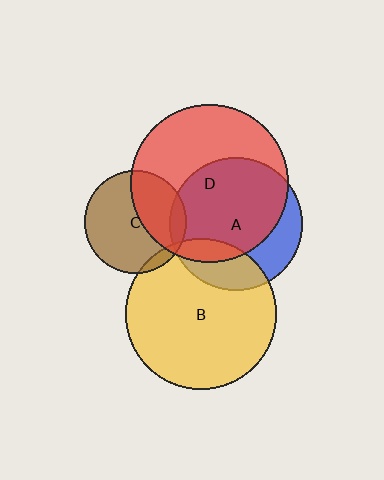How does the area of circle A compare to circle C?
Approximately 1.7 times.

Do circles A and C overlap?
Yes.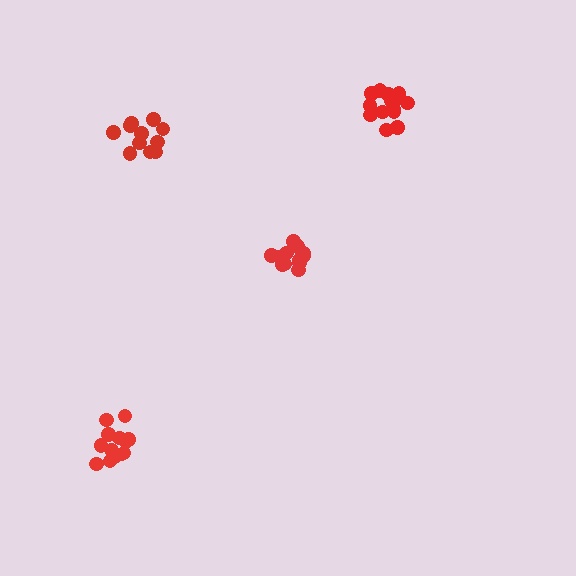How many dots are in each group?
Group 1: 12 dots, Group 2: 13 dots, Group 3: 14 dots, Group 4: 11 dots (50 total).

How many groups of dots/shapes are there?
There are 4 groups.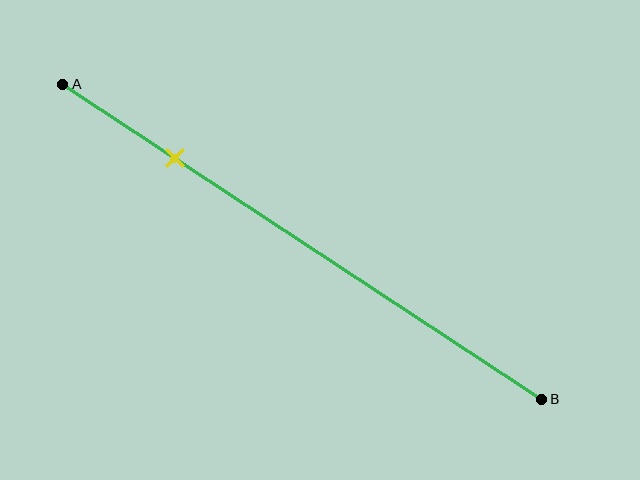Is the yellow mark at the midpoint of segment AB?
No, the mark is at about 25% from A, not at the 50% midpoint.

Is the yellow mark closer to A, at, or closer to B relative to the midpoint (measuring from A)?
The yellow mark is closer to point A than the midpoint of segment AB.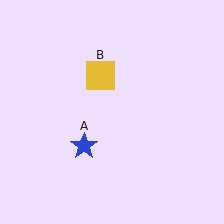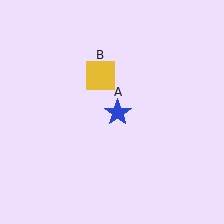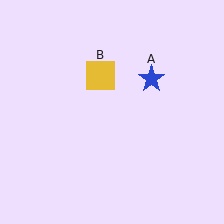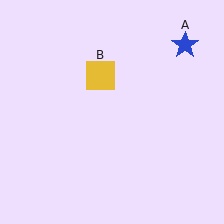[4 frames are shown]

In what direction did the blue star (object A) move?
The blue star (object A) moved up and to the right.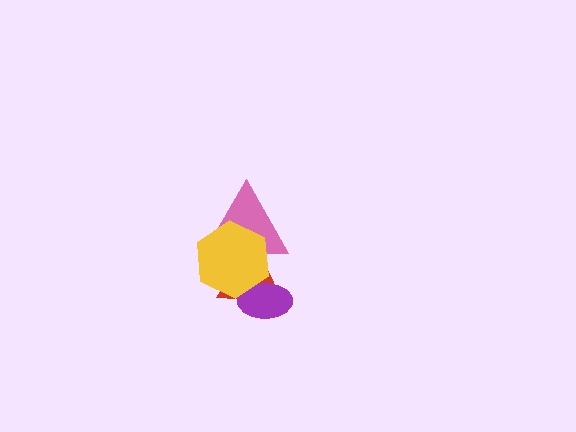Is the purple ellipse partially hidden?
Yes, it is partially covered by another shape.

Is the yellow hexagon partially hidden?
No, no other shape covers it.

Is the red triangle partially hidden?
Yes, it is partially covered by another shape.